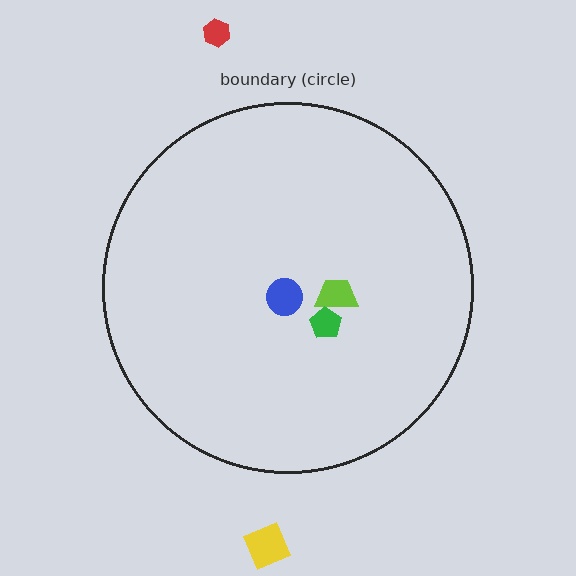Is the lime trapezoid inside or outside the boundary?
Inside.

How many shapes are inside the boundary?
3 inside, 2 outside.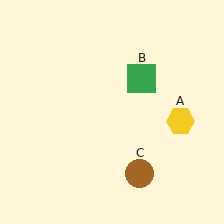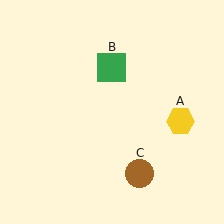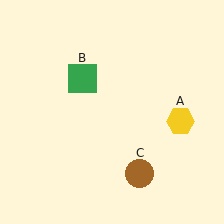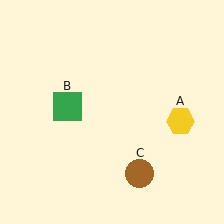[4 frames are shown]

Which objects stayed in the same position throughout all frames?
Yellow hexagon (object A) and brown circle (object C) remained stationary.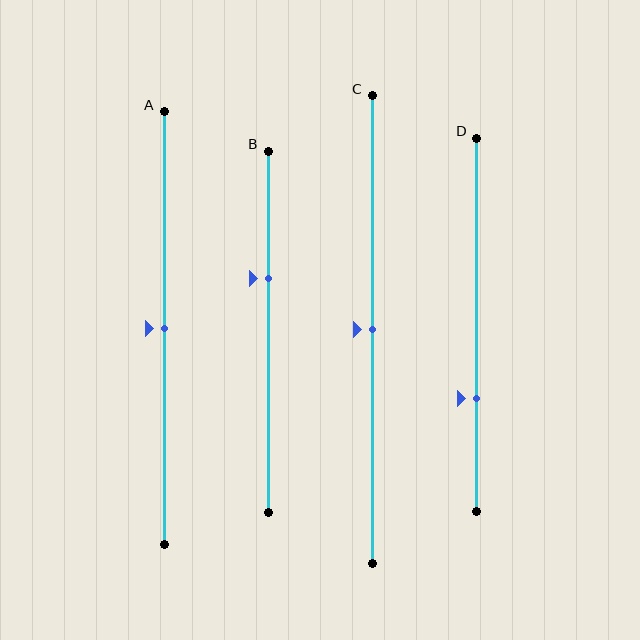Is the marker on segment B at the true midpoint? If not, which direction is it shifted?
No, the marker on segment B is shifted upward by about 15% of the segment length.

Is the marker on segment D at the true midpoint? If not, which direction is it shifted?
No, the marker on segment D is shifted downward by about 20% of the segment length.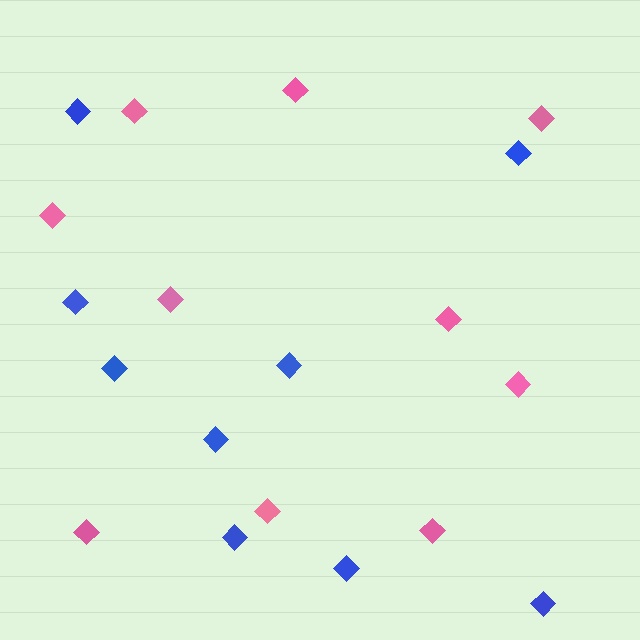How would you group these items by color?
There are 2 groups: one group of blue diamonds (9) and one group of pink diamonds (10).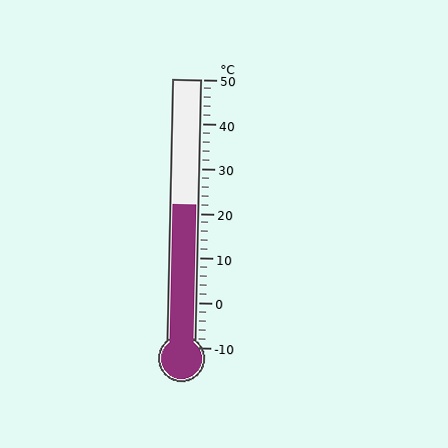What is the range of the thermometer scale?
The thermometer scale ranges from -10°C to 50°C.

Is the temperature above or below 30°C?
The temperature is below 30°C.